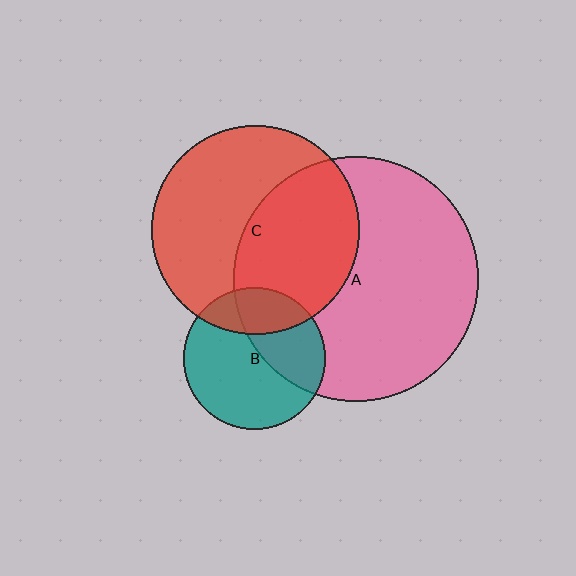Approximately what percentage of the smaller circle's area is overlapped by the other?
Approximately 25%.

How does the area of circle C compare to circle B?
Approximately 2.1 times.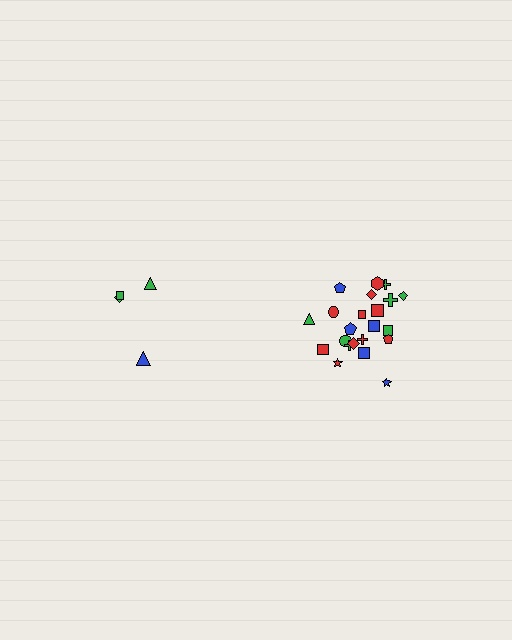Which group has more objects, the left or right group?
The right group.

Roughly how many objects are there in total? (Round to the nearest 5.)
Roughly 25 objects in total.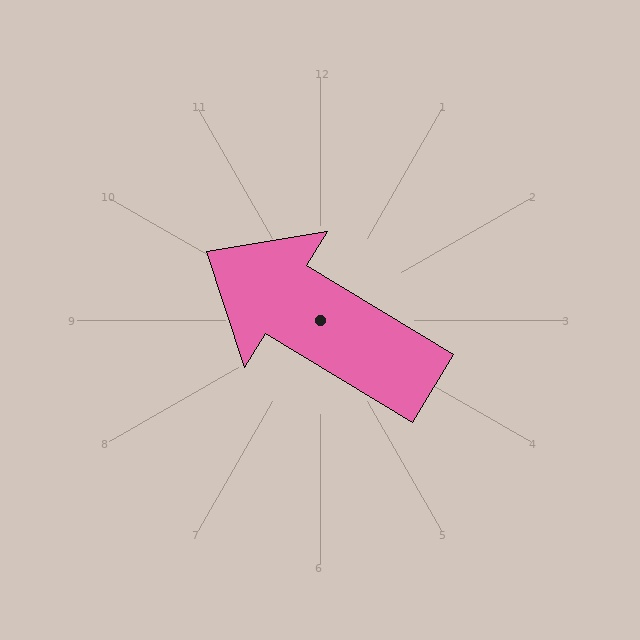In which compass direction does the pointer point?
Northwest.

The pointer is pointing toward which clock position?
Roughly 10 o'clock.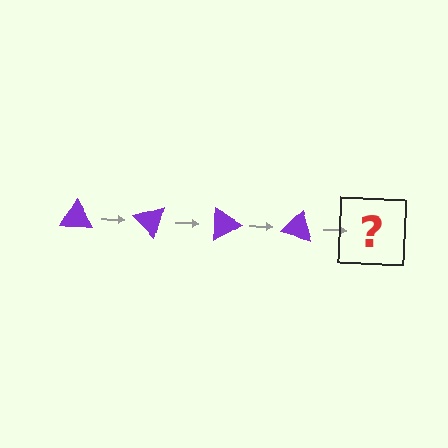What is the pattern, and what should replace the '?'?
The pattern is that the triangle rotates 45 degrees each step. The '?' should be a purple triangle rotated 180 degrees.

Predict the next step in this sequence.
The next step is a purple triangle rotated 180 degrees.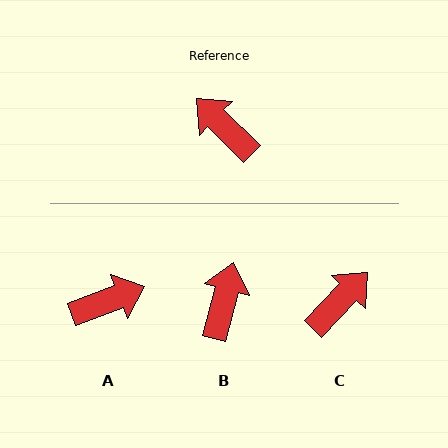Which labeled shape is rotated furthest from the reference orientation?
A, about 114 degrees away.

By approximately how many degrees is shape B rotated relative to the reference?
Approximately 60 degrees clockwise.